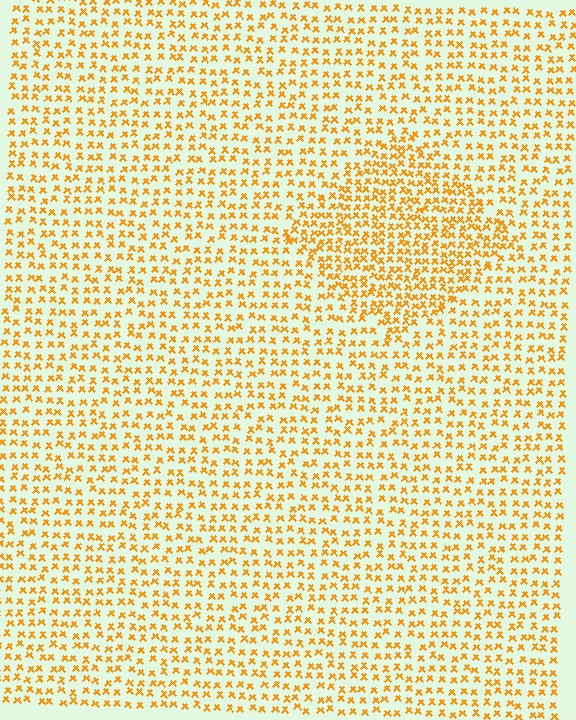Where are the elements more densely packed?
The elements are more densely packed inside the diamond boundary.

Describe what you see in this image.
The image contains small orange elements arranged at two different densities. A diamond-shaped region is visible where the elements are more densely packed than the surrounding area.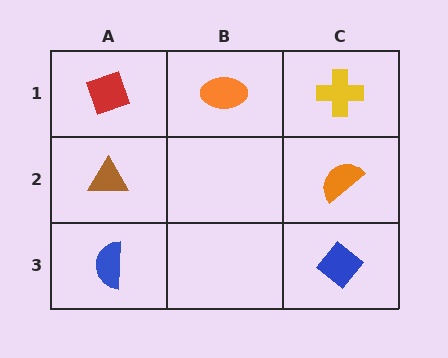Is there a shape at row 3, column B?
No, that cell is empty.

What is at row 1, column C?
A yellow cross.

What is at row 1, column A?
A red diamond.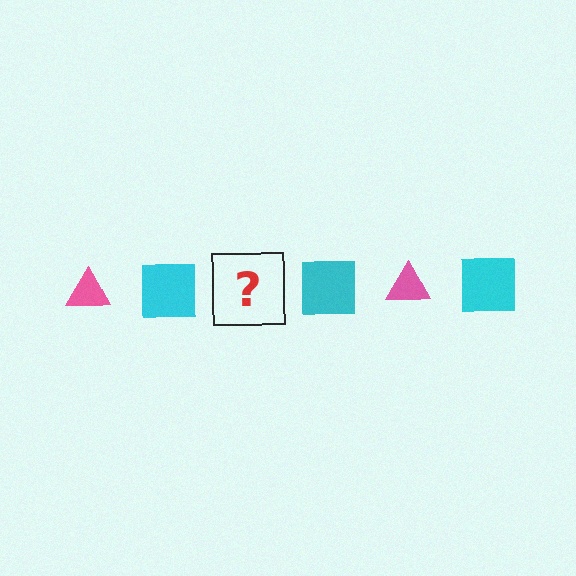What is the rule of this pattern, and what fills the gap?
The rule is that the pattern alternates between pink triangle and cyan square. The gap should be filled with a pink triangle.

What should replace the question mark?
The question mark should be replaced with a pink triangle.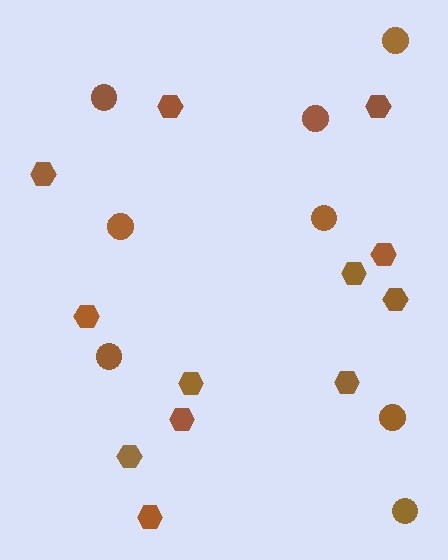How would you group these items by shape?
There are 2 groups: one group of hexagons (12) and one group of circles (8).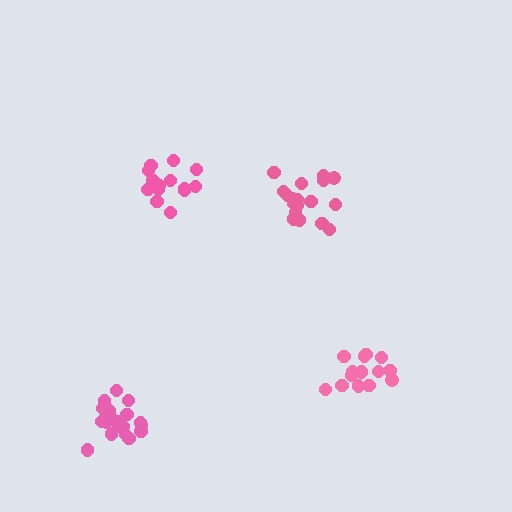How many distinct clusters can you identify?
There are 4 distinct clusters.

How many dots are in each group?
Group 1: 14 dots, Group 2: 18 dots, Group 3: 14 dots, Group 4: 19 dots (65 total).